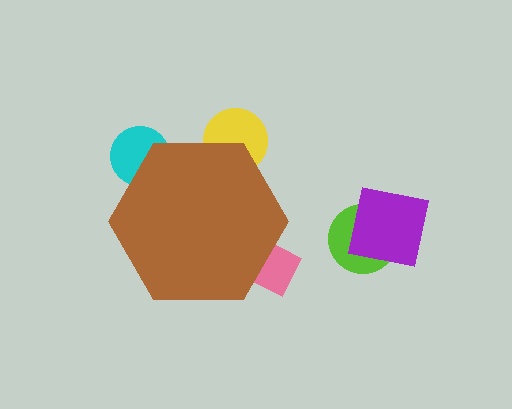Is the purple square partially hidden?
No, the purple square is fully visible.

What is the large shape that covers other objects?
A brown hexagon.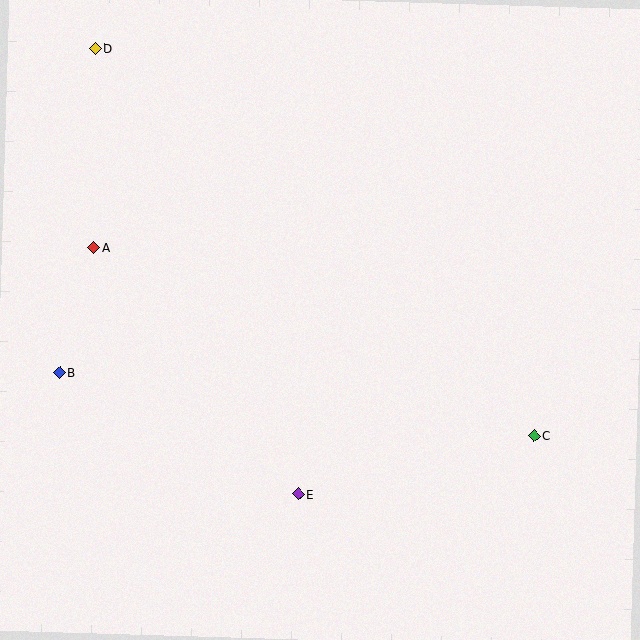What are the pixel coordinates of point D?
Point D is at (95, 48).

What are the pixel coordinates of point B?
Point B is at (59, 373).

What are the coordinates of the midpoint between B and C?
The midpoint between B and C is at (297, 404).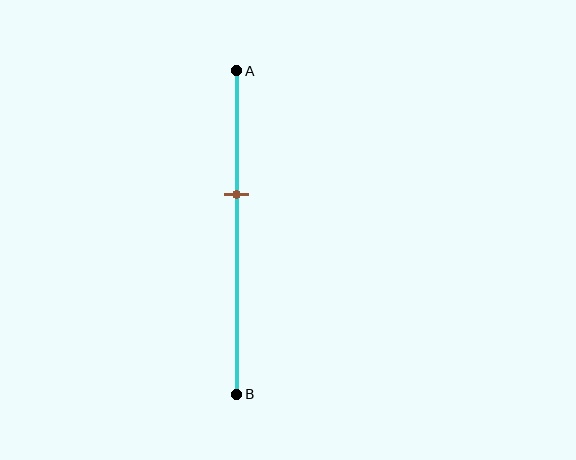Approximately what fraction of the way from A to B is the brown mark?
The brown mark is approximately 40% of the way from A to B.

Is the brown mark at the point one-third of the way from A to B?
No, the mark is at about 40% from A, not at the 33% one-third point.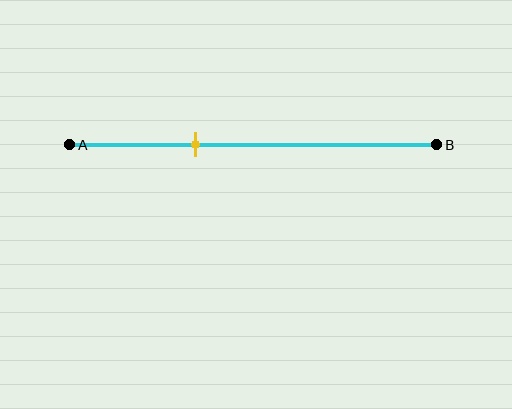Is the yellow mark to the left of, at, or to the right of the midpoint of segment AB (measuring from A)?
The yellow mark is to the left of the midpoint of segment AB.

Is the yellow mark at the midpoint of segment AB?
No, the mark is at about 35% from A, not at the 50% midpoint.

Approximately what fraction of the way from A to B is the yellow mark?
The yellow mark is approximately 35% of the way from A to B.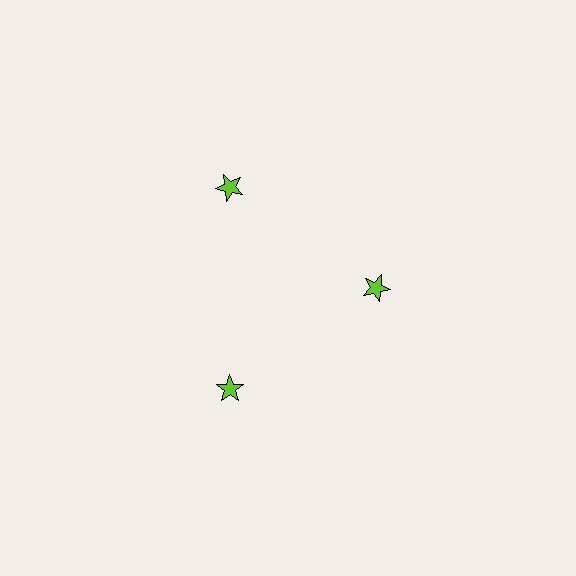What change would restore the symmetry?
The symmetry would be restored by moving it outward, back onto the ring so that all 3 stars sit at equal angles and equal distance from the center.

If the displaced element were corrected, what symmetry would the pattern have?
It would have 3-fold rotational symmetry — the pattern would map onto itself every 120 degrees.